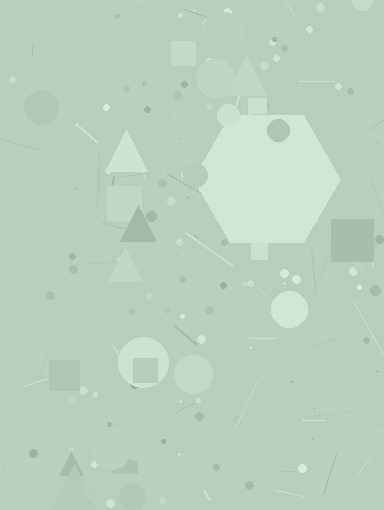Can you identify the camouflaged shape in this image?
The camouflaged shape is a hexagon.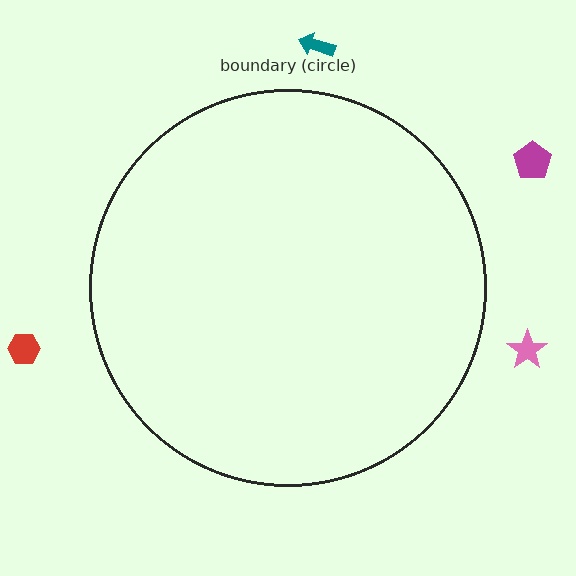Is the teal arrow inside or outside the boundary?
Outside.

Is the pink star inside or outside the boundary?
Outside.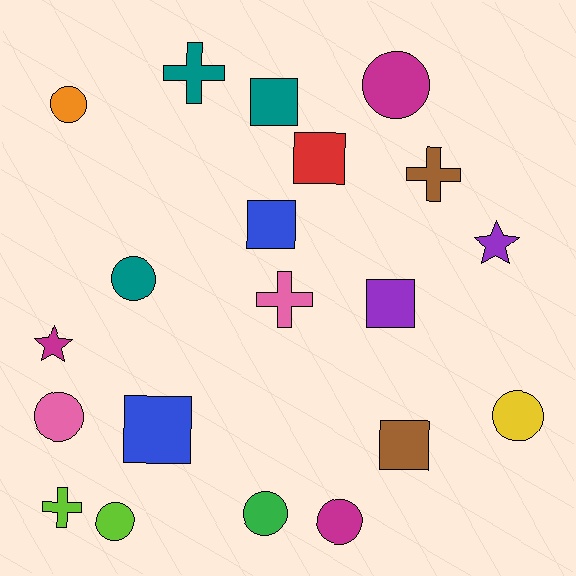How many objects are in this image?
There are 20 objects.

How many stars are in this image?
There are 2 stars.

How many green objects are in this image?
There is 1 green object.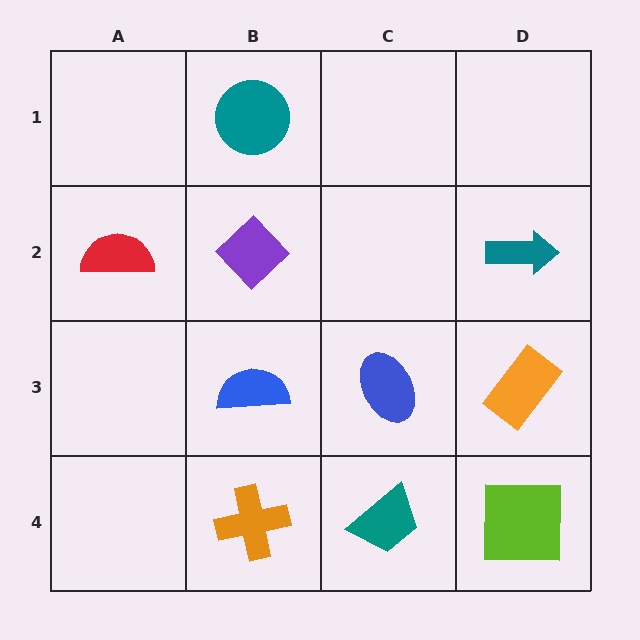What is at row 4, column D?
A lime square.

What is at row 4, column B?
An orange cross.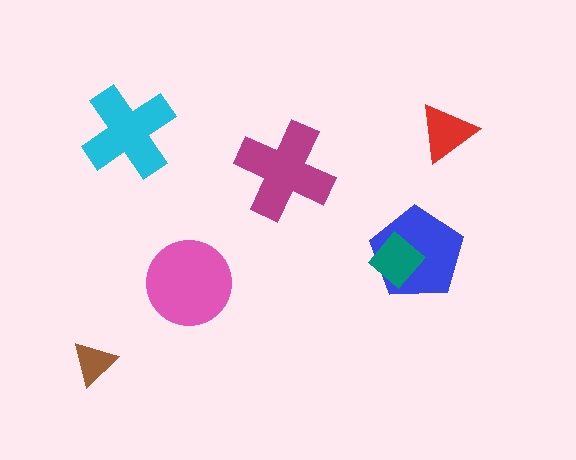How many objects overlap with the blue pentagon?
1 object overlaps with the blue pentagon.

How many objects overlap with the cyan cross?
0 objects overlap with the cyan cross.